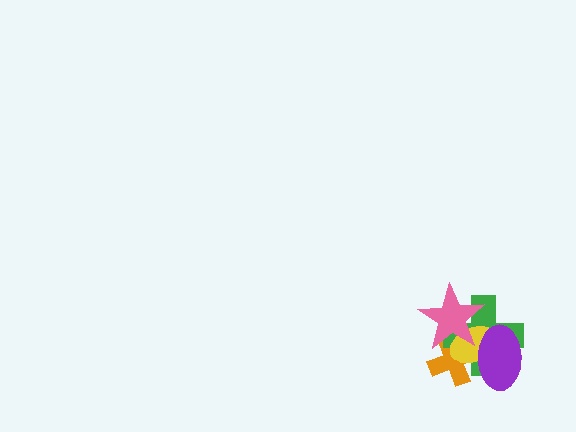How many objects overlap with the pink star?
3 objects overlap with the pink star.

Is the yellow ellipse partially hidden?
Yes, it is partially covered by another shape.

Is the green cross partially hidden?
Yes, it is partially covered by another shape.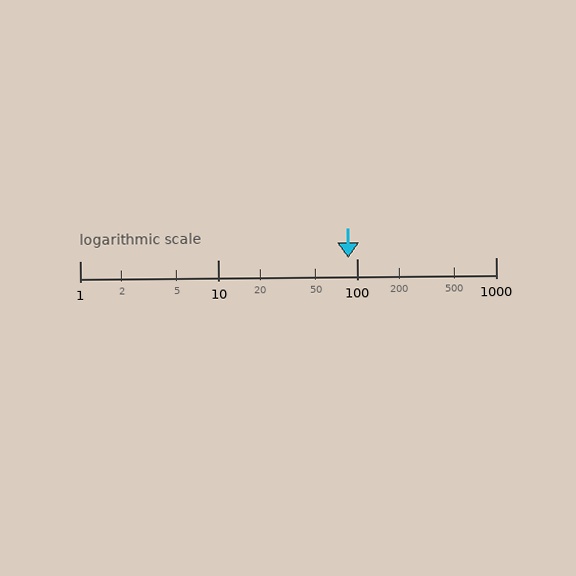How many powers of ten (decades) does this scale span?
The scale spans 3 decades, from 1 to 1000.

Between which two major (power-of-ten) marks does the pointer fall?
The pointer is between 10 and 100.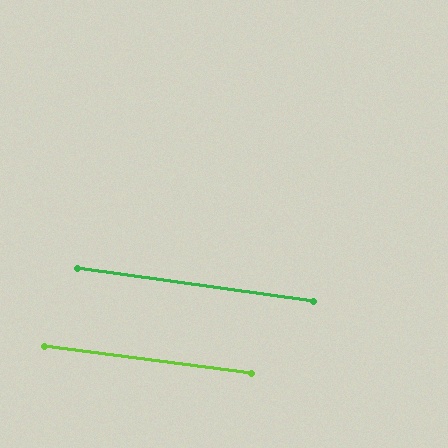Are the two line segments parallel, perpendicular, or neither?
Parallel — their directions differ by only 0.5°.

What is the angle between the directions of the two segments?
Approximately 1 degree.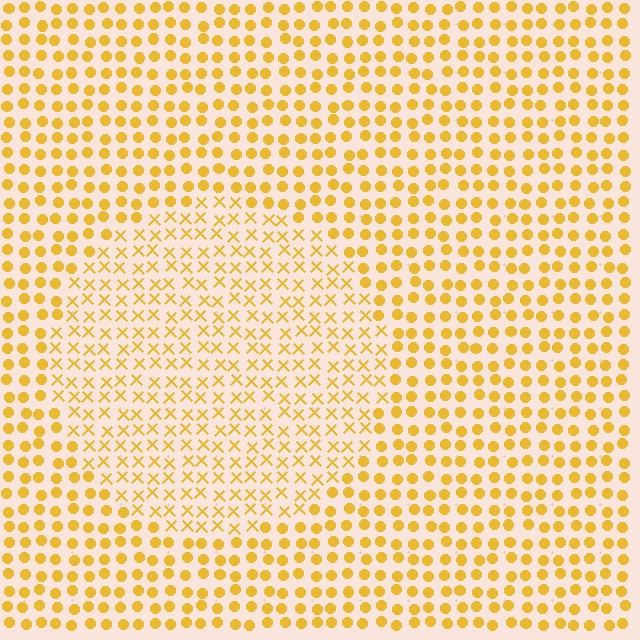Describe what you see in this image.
The image is filled with small yellow elements arranged in a uniform grid. A circle-shaped region contains X marks, while the surrounding area contains circles. The boundary is defined purely by the change in element shape.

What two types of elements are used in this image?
The image uses X marks inside the circle region and circles outside it.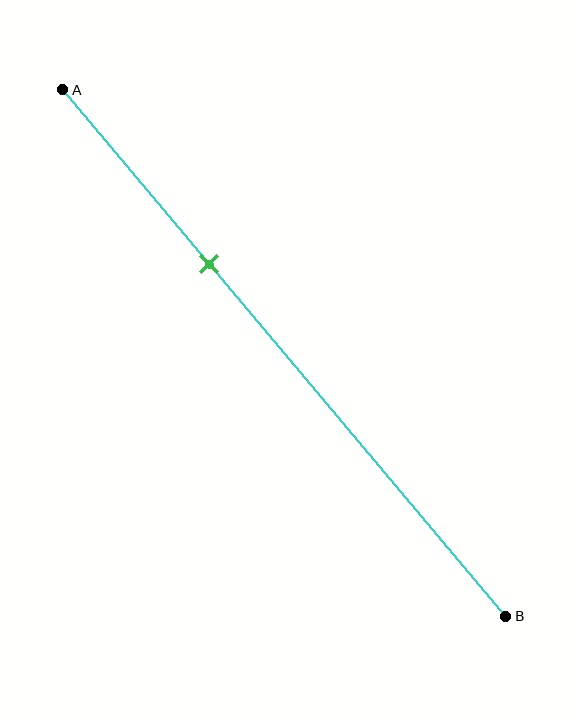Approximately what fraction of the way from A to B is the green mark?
The green mark is approximately 35% of the way from A to B.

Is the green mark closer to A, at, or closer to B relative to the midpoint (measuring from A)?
The green mark is closer to point A than the midpoint of segment AB.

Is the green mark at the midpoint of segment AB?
No, the mark is at about 35% from A, not at the 50% midpoint.